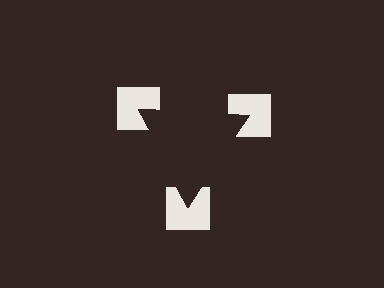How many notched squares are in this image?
There are 3 — one at each vertex of the illusory triangle.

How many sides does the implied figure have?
3 sides.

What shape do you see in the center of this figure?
An illusory triangle — its edges are inferred from the aligned wedge cuts in the notched squares, not physically drawn.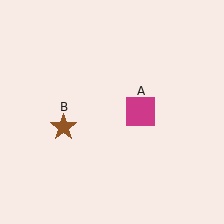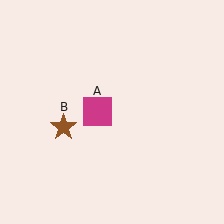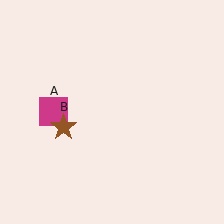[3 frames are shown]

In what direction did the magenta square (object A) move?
The magenta square (object A) moved left.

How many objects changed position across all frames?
1 object changed position: magenta square (object A).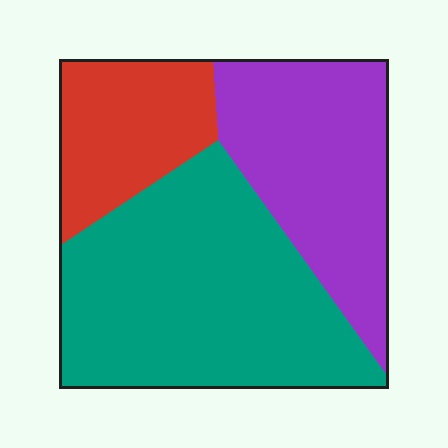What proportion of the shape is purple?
Purple covers around 30% of the shape.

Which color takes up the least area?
Red, at roughly 20%.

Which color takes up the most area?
Teal, at roughly 50%.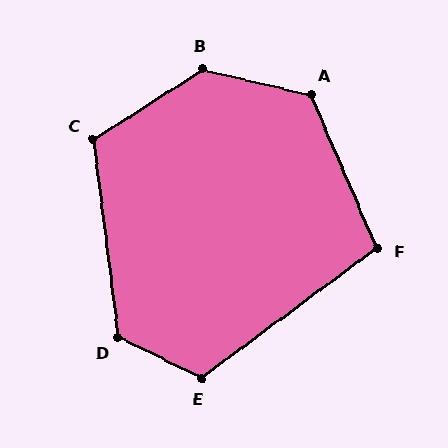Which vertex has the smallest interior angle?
F, at approximately 103 degrees.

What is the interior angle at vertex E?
Approximately 118 degrees (obtuse).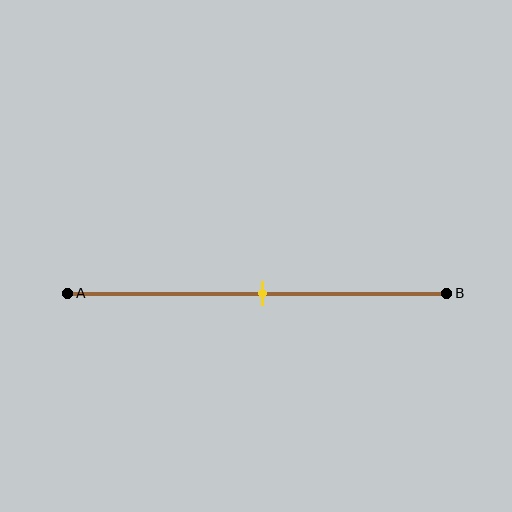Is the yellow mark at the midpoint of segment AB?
Yes, the mark is approximately at the midpoint.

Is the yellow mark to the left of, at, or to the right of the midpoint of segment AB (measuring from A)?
The yellow mark is approximately at the midpoint of segment AB.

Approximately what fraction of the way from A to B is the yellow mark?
The yellow mark is approximately 50% of the way from A to B.